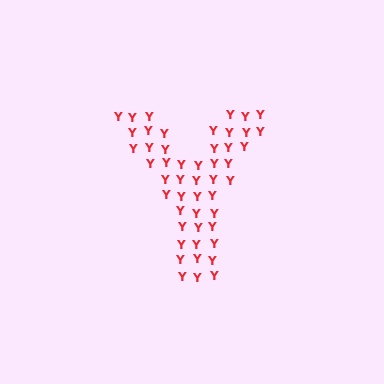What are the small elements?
The small elements are letter Y's.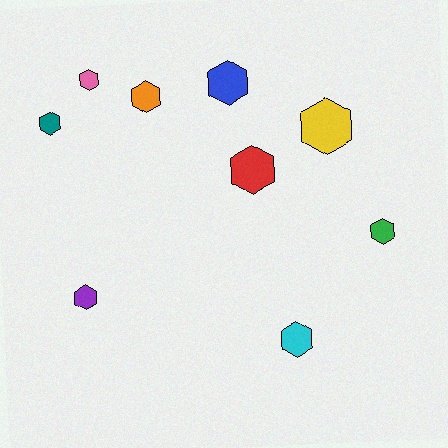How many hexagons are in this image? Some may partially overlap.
There are 9 hexagons.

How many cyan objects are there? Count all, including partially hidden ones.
There is 1 cyan object.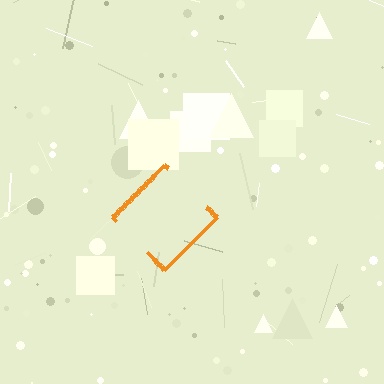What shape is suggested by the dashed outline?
The dashed outline suggests a diamond.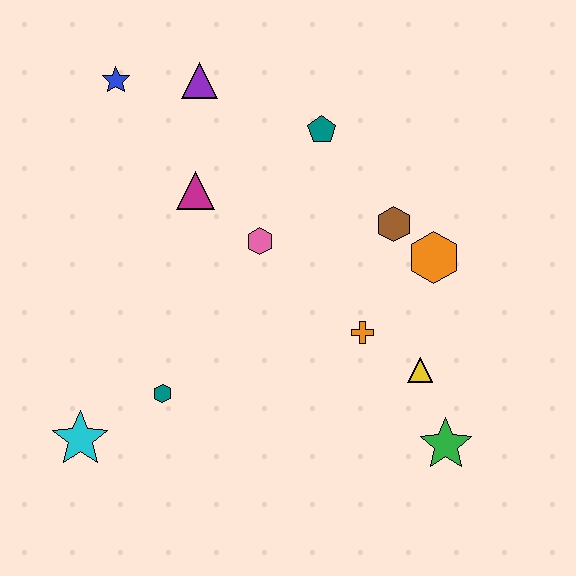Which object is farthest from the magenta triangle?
The green star is farthest from the magenta triangle.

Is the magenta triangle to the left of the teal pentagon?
Yes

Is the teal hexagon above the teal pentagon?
No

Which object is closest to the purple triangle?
The blue star is closest to the purple triangle.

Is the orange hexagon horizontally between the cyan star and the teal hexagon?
No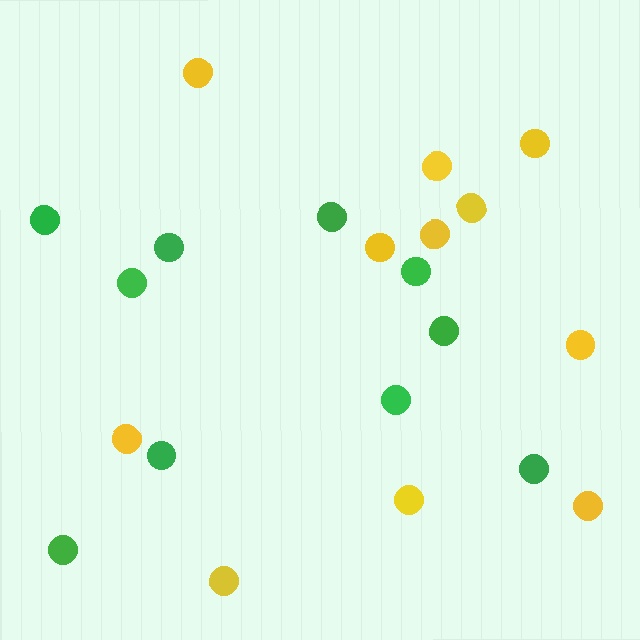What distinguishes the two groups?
There are 2 groups: one group of yellow circles (11) and one group of green circles (10).